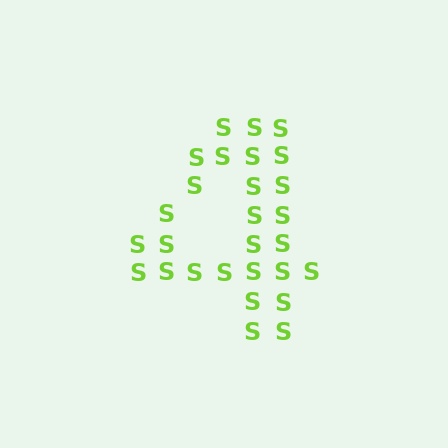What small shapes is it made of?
It is made of small letter S's.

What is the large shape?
The large shape is the digit 4.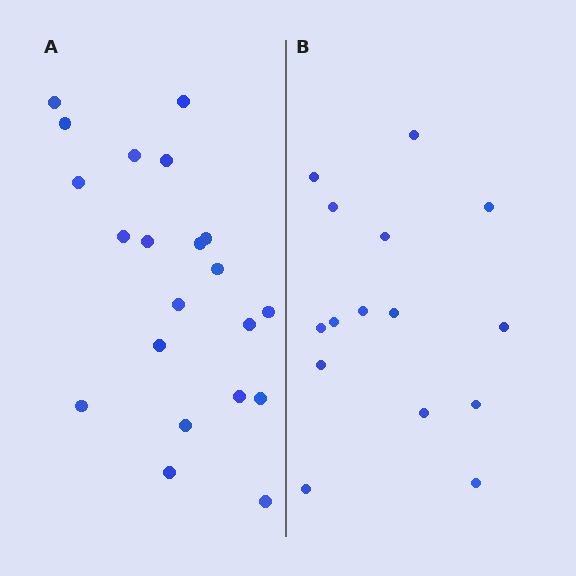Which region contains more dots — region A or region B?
Region A (the left region) has more dots.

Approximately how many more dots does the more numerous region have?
Region A has about 6 more dots than region B.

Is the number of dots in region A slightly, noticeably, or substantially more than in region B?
Region A has noticeably more, but not dramatically so. The ratio is roughly 1.4 to 1.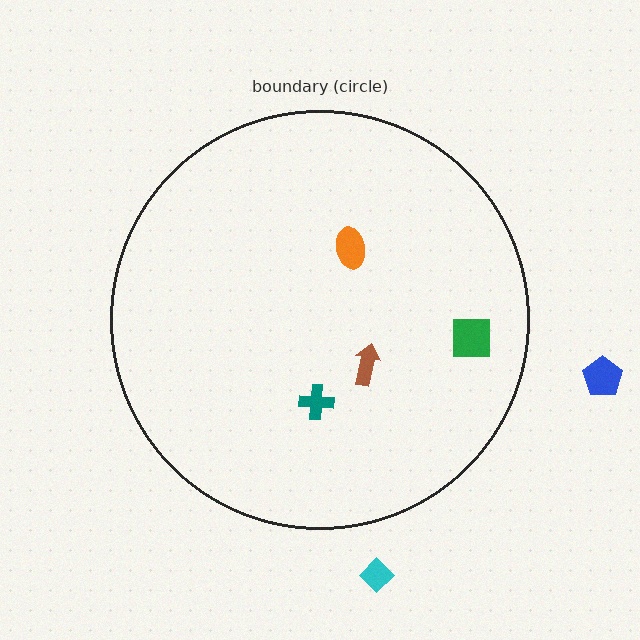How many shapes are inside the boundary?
4 inside, 2 outside.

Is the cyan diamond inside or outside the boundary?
Outside.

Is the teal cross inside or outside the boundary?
Inside.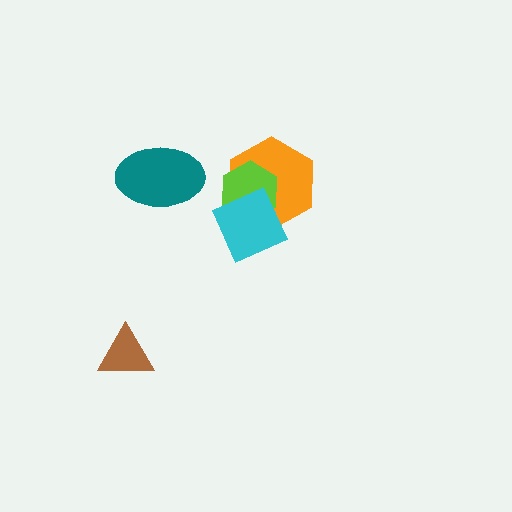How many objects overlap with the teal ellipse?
0 objects overlap with the teal ellipse.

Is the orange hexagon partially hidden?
Yes, it is partially covered by another shape.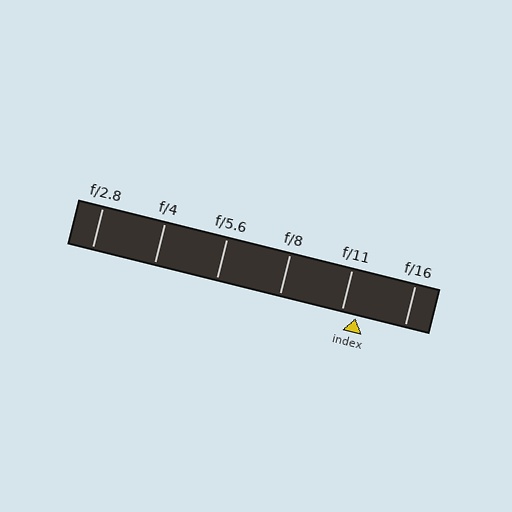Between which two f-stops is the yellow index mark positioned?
The index mark is between f/11 and f/16.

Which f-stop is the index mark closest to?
The index mark is closest to f/11.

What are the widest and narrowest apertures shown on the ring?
The widest aperture shown is f/2.8 and the narrowest is f/16.